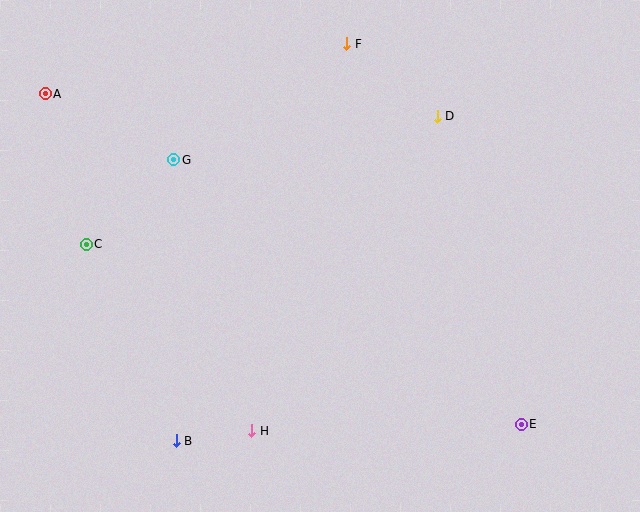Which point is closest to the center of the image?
Point G at (174, 160) is closest to the center.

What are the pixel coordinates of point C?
Point C is at (86, 244).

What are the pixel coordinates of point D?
Point D is at (437, 116).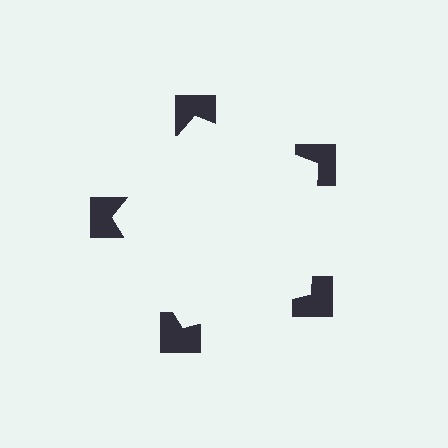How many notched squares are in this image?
There are 5 — one at each vertex of the illusory pentagon.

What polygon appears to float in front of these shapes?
An illusory pentagon — its edges are inferred from the aligned wedge cuts in the notched squares, not physically drawn.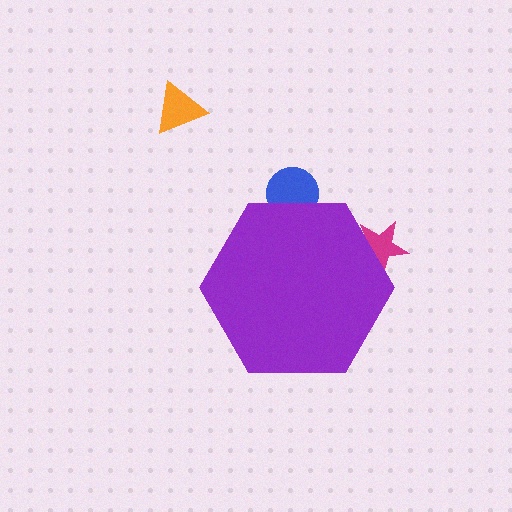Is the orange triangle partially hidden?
No, the orange triangle is fully visible.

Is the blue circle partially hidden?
Yes, the blue circle is partially hidden behind the purple hexagon.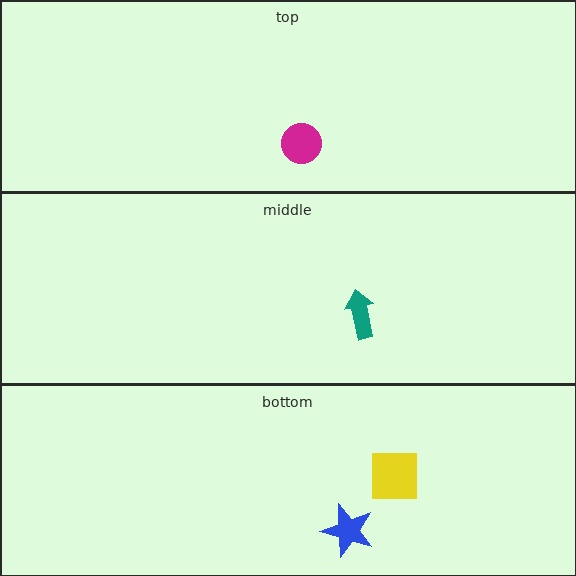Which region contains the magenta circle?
The top region.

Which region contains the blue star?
The bottom region.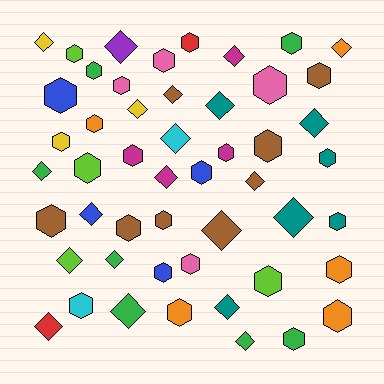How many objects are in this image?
There are 50 objects.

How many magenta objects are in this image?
There are 4 magenta objects.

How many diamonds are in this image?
There are 21 diamonds.